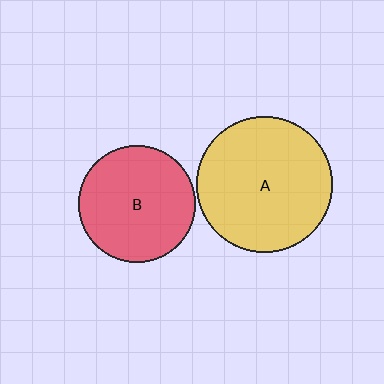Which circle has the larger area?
Circle A (yellow).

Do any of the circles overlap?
No, none of the circles overlap.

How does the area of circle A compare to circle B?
Approximately 1.3 times.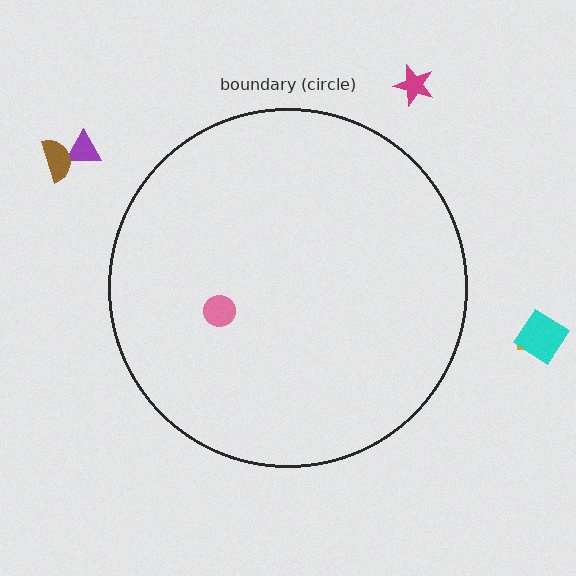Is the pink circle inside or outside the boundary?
Inside.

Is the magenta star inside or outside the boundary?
Outside.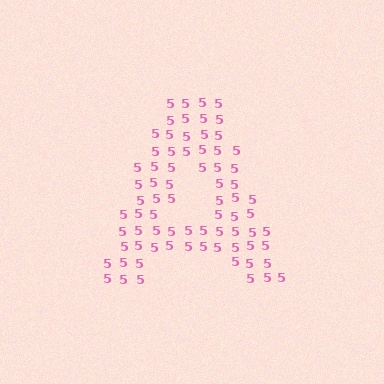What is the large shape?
The large shape is the letter A.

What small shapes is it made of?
It is made of small digit 5's.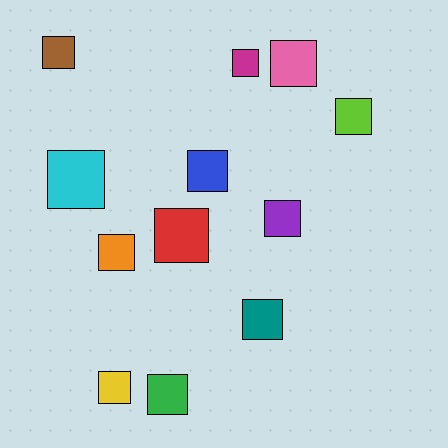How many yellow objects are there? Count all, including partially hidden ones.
There is 1 yellow object.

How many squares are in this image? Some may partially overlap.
There are 12 squares.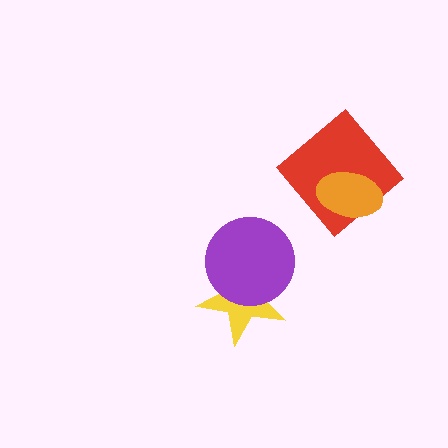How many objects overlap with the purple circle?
1 object overlaps with the purple circle.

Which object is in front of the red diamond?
The orange ellipse is in front of the red diamond.